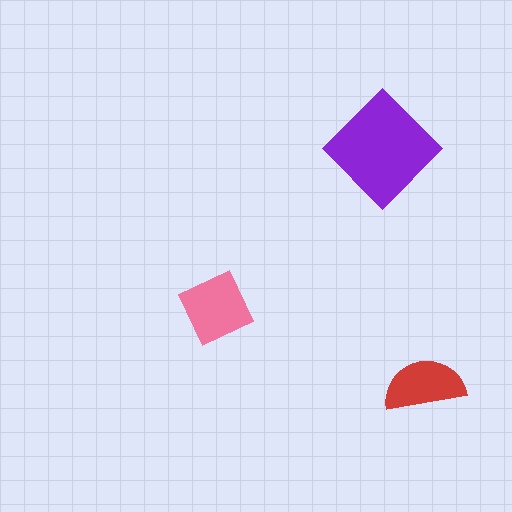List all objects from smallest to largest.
The red semicircle, the pink square, the purple diamond.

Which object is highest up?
The purple diamond is topmost.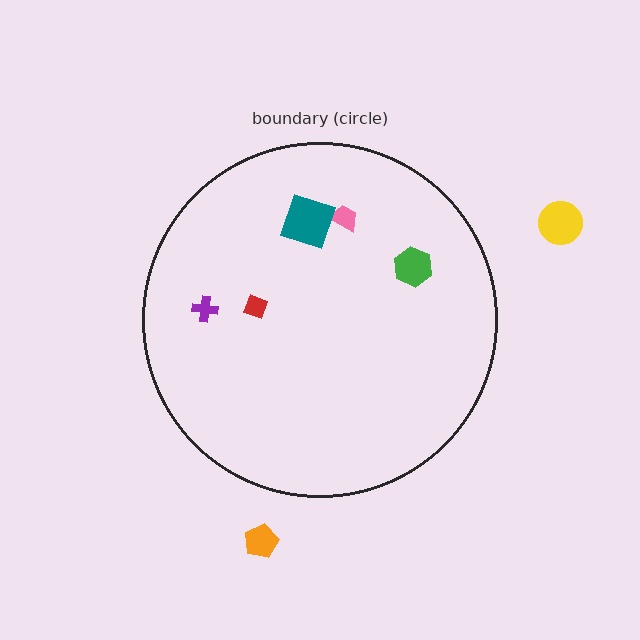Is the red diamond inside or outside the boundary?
Inside.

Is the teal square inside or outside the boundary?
Inside.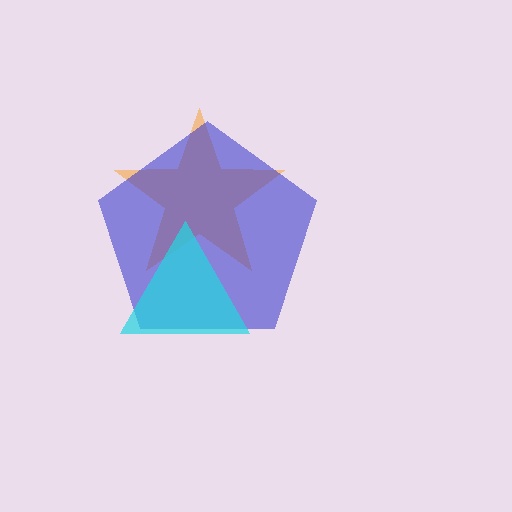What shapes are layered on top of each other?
The layered shapes are: an orange star, a blue pentagon, a cyan triangle.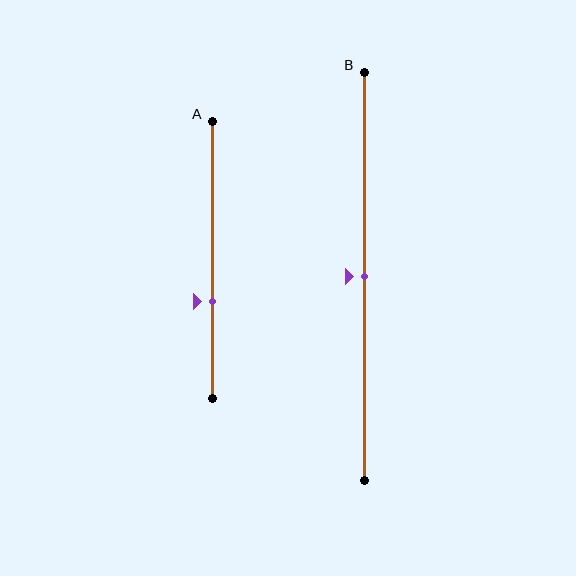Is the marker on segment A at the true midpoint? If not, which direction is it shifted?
No, the marker on segment A is shifted downward by about 15% of the segment length.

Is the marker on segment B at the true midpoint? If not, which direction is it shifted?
Yes, the marker on segment B is at the true midpoint.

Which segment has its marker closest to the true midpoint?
Segment B has its marker closest to the true midpoint.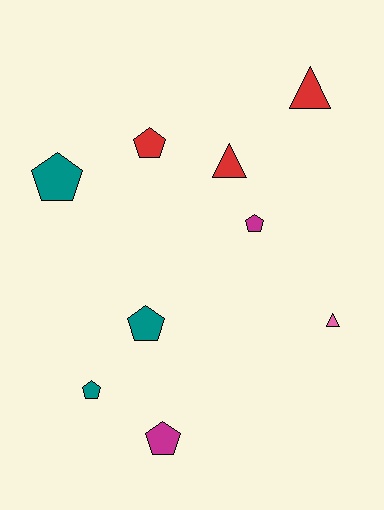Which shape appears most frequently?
Pentagon, with 6 objects.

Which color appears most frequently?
Teal, with 3 objects.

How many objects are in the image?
There are 9 objects.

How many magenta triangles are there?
There are no magenta triangles.